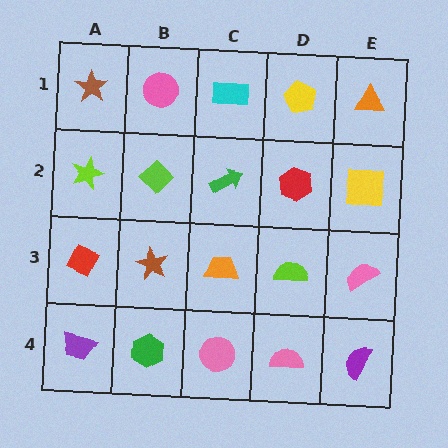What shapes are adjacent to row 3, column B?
A lime diamond (row 2, column B), a green hexagon (row 4, column B), a red diamond (row 3, column A), an orange trapezoid (row 3, column C).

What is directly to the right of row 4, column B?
A pink circle.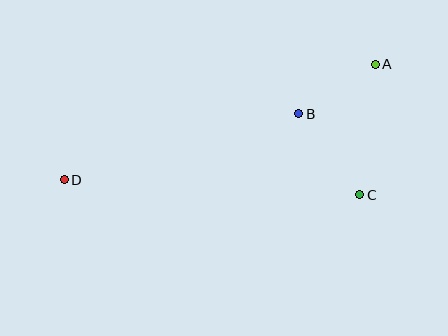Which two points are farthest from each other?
Points A and D are farthest from each other.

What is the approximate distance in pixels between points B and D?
The distance between B and D is approximately 244 pixels.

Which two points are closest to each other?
Points A and B are closest to each other.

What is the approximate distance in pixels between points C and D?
The distance between C and D is approximately 296 pixels.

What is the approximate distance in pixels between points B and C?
The distance between B and C is approximately 101 pixels.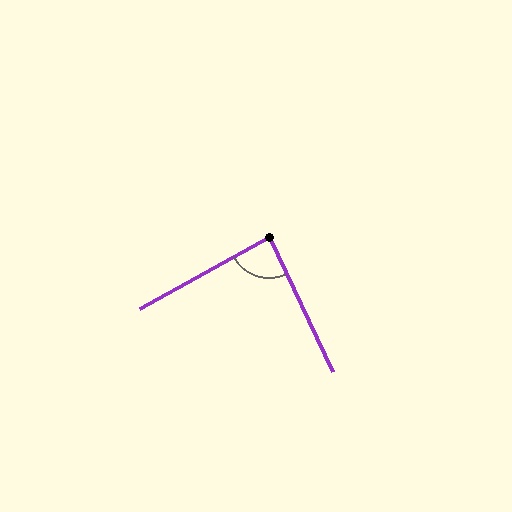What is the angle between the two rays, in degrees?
Approximately 86 degrees.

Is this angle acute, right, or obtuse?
It is approximately a right angle.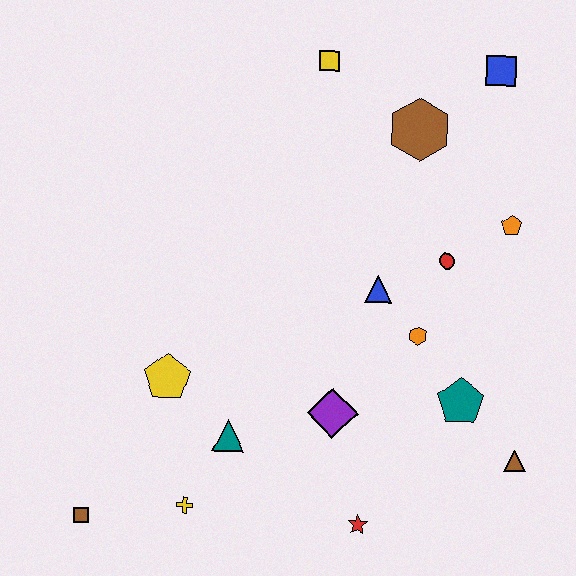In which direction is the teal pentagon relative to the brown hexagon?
The teal pentagon is below the brown hexagon.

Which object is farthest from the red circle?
The brown square is farthest from the red circle.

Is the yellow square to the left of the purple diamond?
Yes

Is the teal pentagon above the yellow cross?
Yes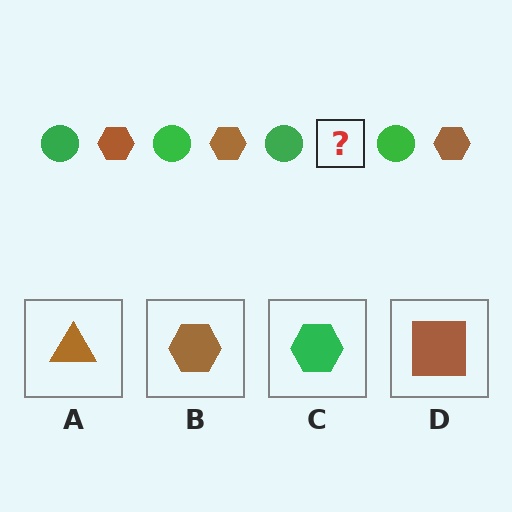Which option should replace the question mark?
Option B.